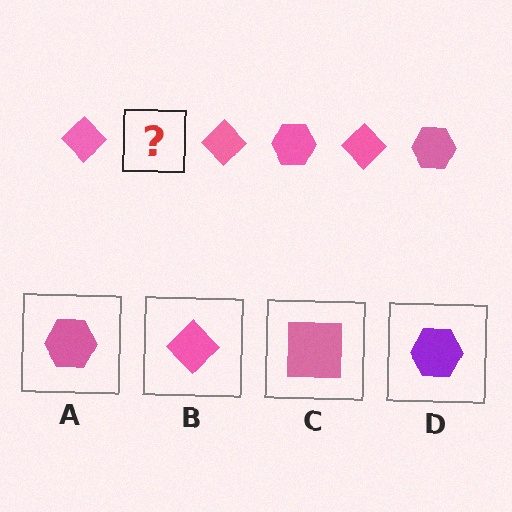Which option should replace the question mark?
Option A.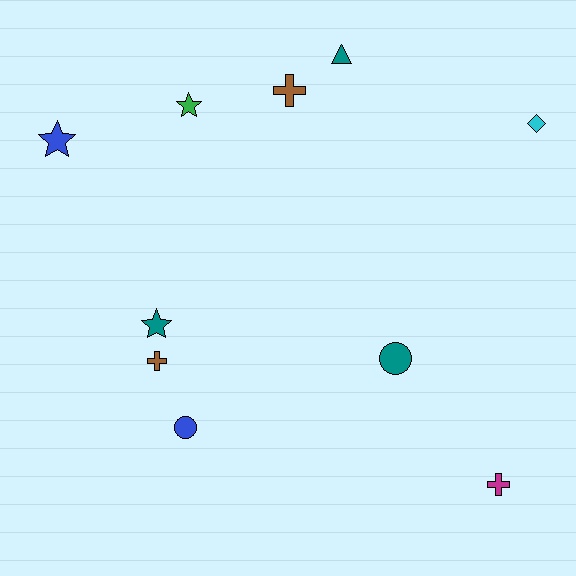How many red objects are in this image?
There are no red objects.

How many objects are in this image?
There are 10 objects.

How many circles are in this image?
There are 2 circles.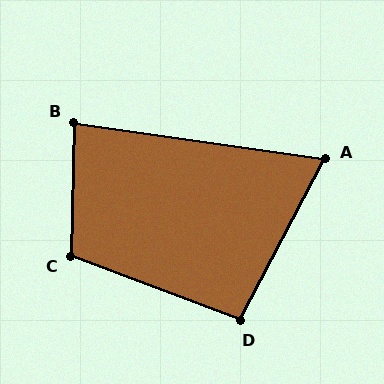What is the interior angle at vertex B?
Approximately 83 degrees (acute).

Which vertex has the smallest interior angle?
A, at approximately 70 degrees.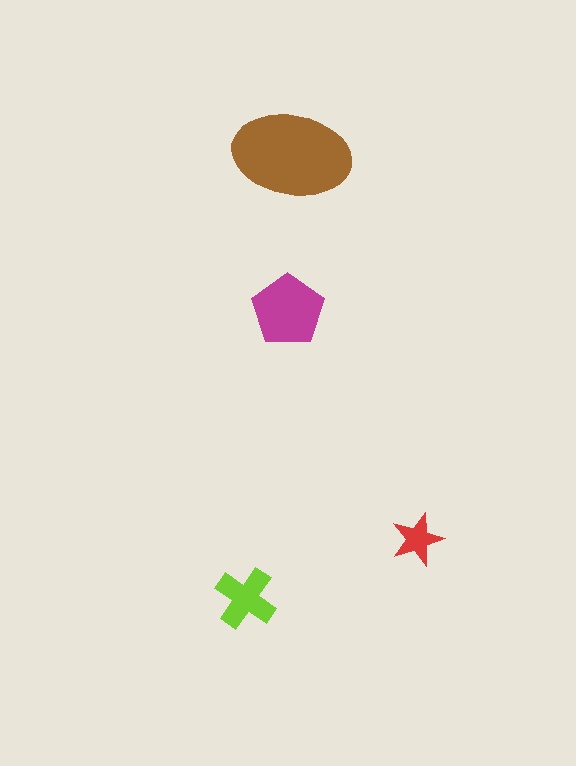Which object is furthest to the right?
The red star is rightmost.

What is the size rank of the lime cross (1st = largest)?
3rd.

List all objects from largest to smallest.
The brown ellipse, the magenta pentagon, the lime cross, the red star.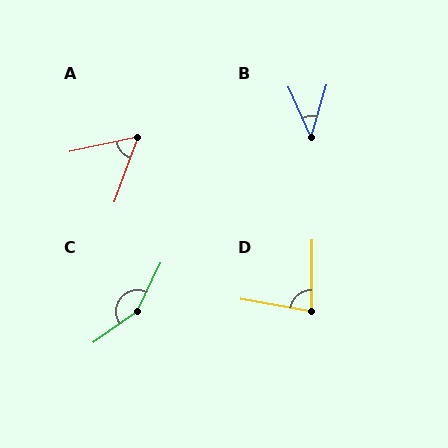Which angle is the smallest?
B, at approximately 41 degrees.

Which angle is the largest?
C, at approximately 151 degrees.